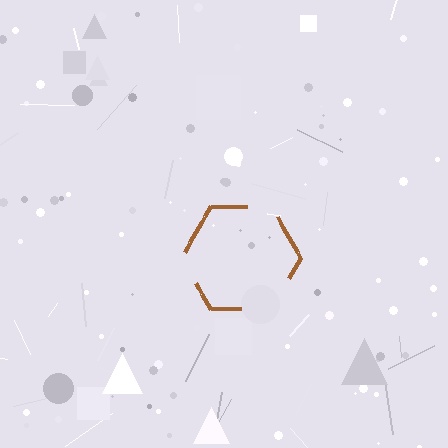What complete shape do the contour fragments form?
The contour fragments form a hexagon.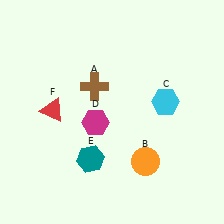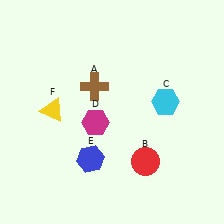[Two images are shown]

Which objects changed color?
B changed from orange to red. E changed from teal to blue. F changed from red to yellow.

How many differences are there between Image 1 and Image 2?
There are 3 differences between the two images.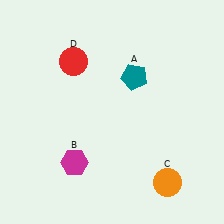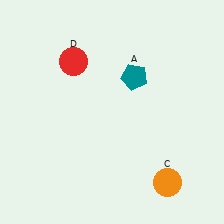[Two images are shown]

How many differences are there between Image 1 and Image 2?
There is 1 difference between the two images.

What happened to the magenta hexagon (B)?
The magenta hexagon (B) was removed in Image 2. It was in the bottom-left area of Image 1.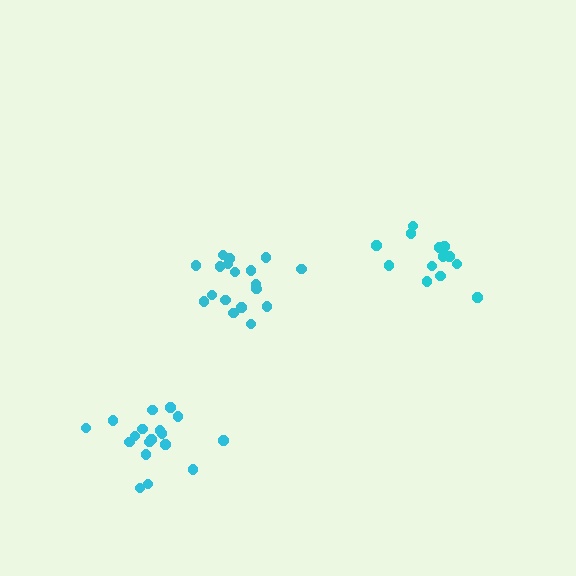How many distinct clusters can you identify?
There are 3 distinct clusters.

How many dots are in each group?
Group 1: 13 dots, Group 2: 18 dots, Group 3: 18 dots (49 total).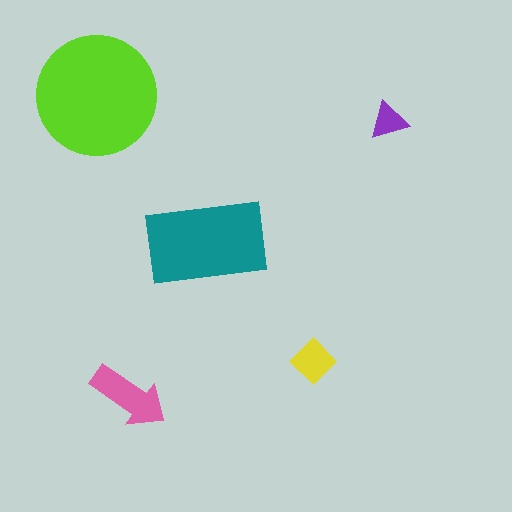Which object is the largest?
The lime circle.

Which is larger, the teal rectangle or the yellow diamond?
The teal rectangle.